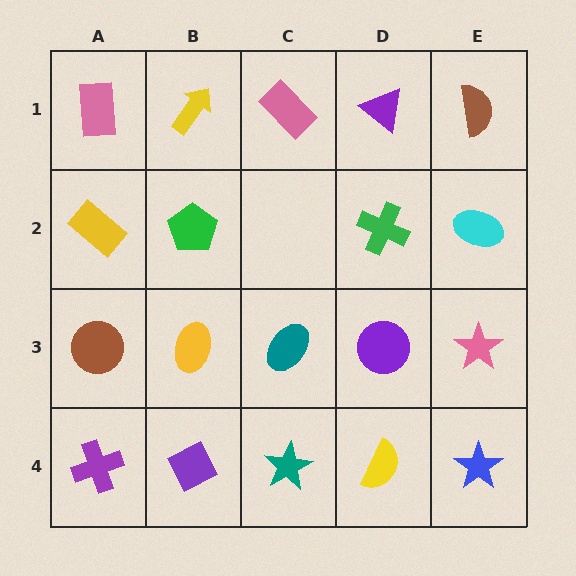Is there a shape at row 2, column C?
No, that cell is empty.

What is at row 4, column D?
A yellow semicircle.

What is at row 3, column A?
A brown circle.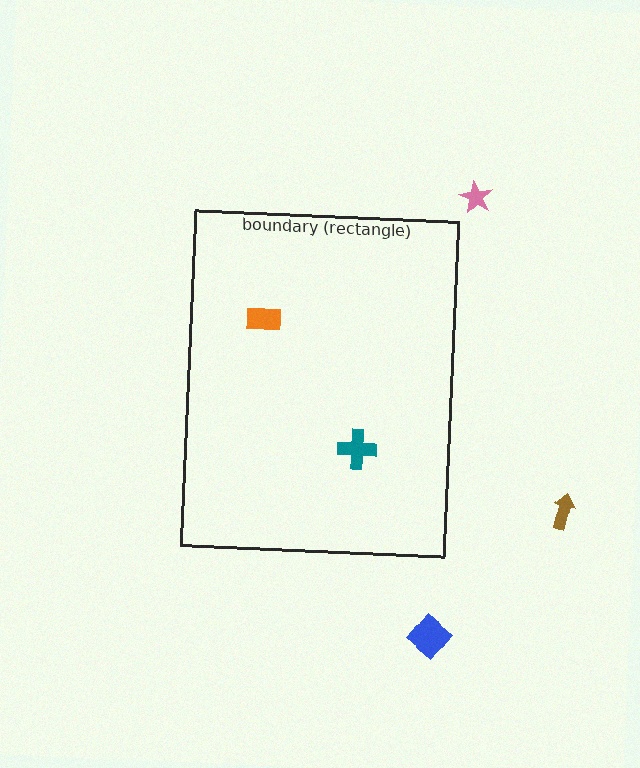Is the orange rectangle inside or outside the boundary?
Inside.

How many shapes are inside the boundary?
2 inside, 3 outside.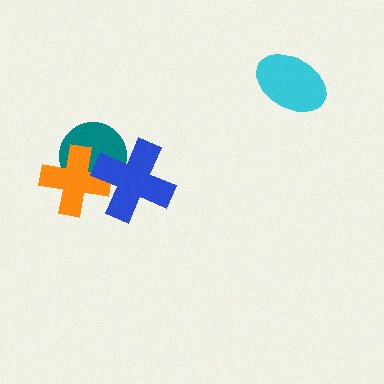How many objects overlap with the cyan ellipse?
0 objects overlap with the cyan ellipse.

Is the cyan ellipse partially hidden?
No, no other shape covers it.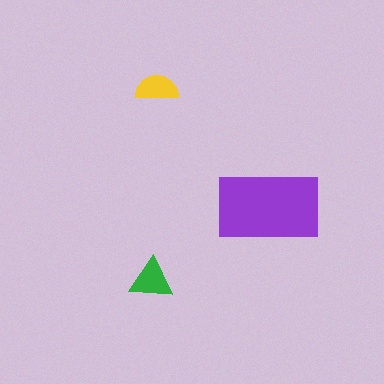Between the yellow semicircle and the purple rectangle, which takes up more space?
The purple rectangle.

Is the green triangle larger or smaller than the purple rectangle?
Smaller.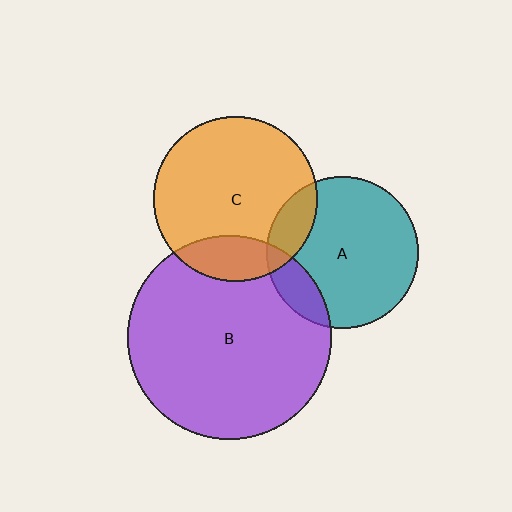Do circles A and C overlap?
Yes.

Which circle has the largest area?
Circle B (purple).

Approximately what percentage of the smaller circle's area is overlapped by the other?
Approximately 15%.